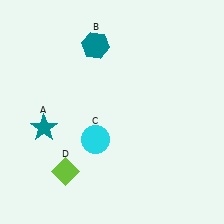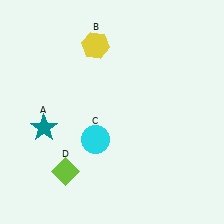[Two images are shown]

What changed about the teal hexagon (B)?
In Image 1, B is teal. In Image 2, it changed to yellow.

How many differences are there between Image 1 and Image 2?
There is 1 difference between the two images.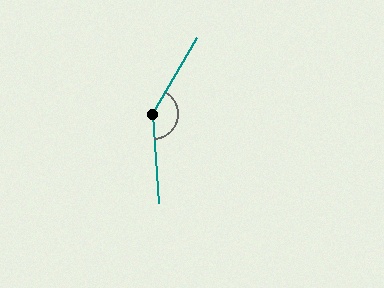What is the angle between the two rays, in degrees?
Approximately 146 degrees.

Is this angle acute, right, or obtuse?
It is obtuse.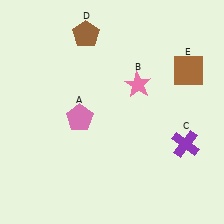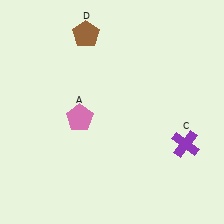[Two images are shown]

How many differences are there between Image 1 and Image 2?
There are 2 differences between the two images.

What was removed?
The brown square (E), the pink star (B) were removed in Image 2.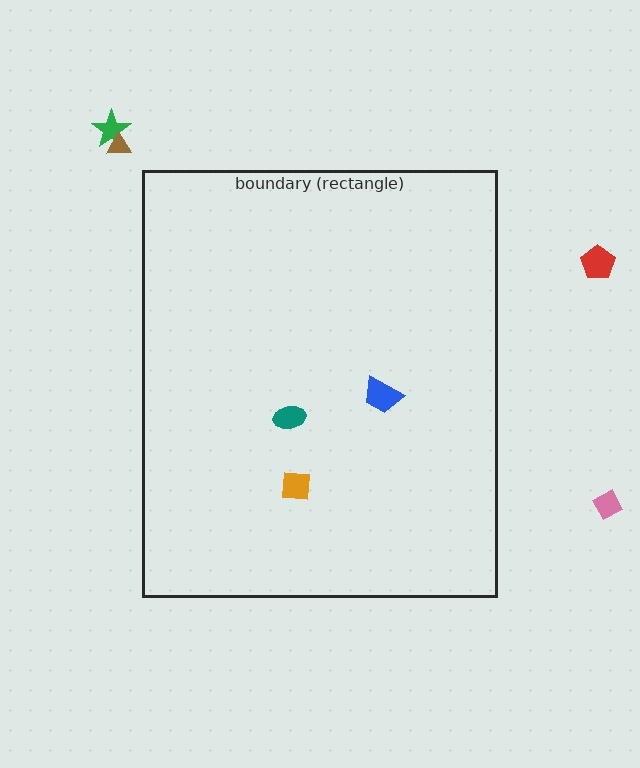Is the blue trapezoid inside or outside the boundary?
Inside.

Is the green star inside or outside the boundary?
Outside.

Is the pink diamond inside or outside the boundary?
Outside.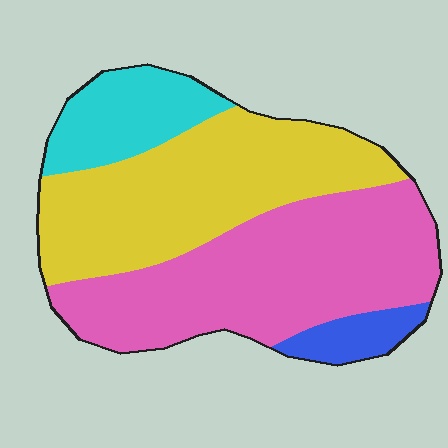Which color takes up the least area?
Blue, at roughly 5%.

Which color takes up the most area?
Pink, at roughly 45%.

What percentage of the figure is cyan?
Cyan covers around 15% of the figure.